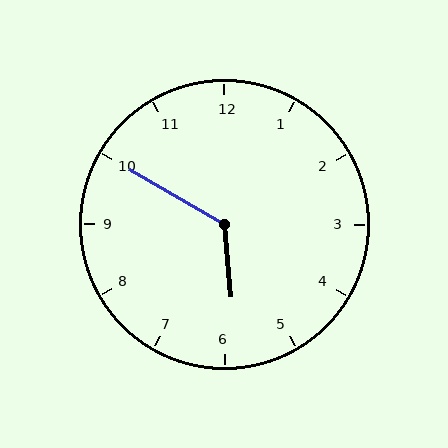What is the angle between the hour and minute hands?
Approximately 125 degrees.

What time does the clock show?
5:50.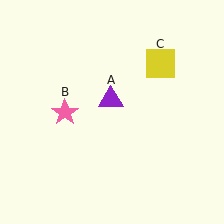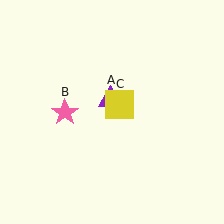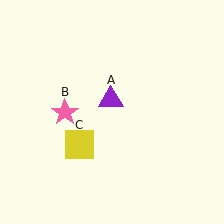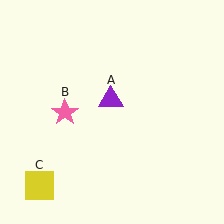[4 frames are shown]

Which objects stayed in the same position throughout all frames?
Purple triangle (object A) and pink star (object B) remained stationary.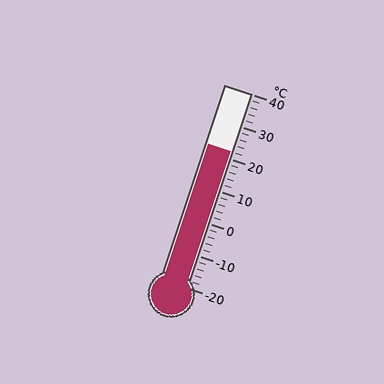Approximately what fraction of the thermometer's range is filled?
The thermometer is filled to approximately 70% of its range.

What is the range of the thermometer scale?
The thermometer scale ranges from -20°C to 40°C.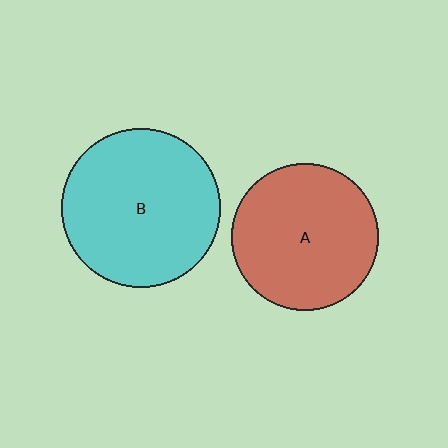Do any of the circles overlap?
No, none of the circles overlap.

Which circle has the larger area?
Circle B (cyan).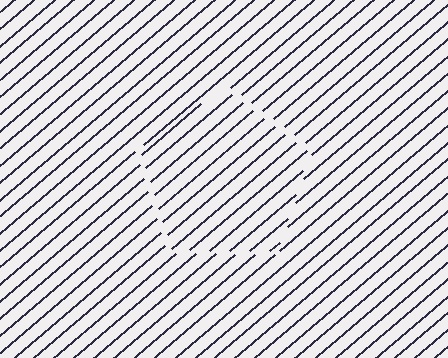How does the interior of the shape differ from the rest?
The interior of the shape contains the same grating, shifted by half a period — the contour is defined by the phase discontinuity where line-ends from the inner and outer gratings abut.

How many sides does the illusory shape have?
5 sides — the line-ends trace a pentagon.